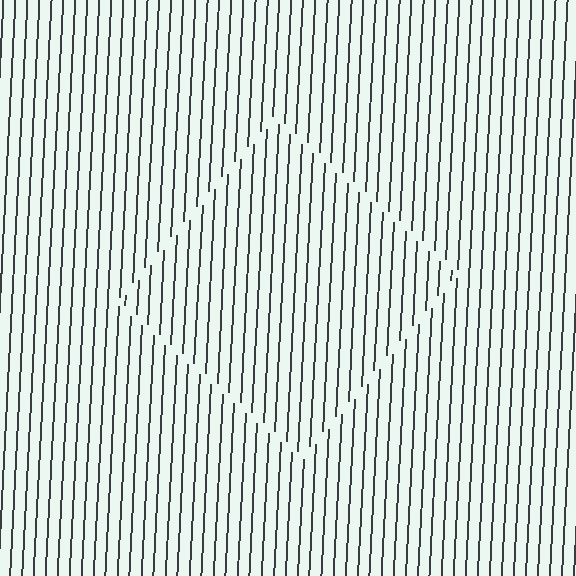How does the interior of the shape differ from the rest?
The interior of the shape contains the same grating, shifted by half a period — the contour is defined by the phase discontinuity where line-ends from the inner and outer gratings abut.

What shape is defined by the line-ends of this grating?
An illusory square. The interior of the shape contains the same grating, shifted by half a period — the contour is defined by the phase discontinuity where line-ends from the inner and outer gratings abut.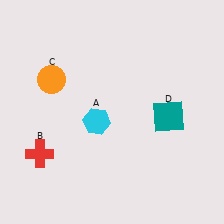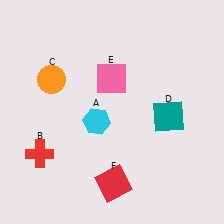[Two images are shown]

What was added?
A pink square (E), a red square (F) were added in Image 2.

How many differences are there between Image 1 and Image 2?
There are 2 differences between the two images.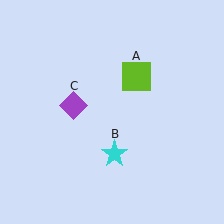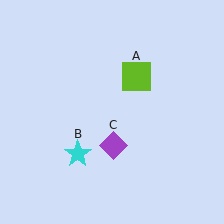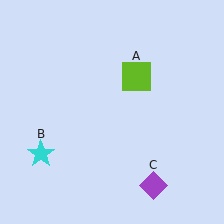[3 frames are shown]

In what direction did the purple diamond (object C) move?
The purple diamond (object C) moved down and to the right.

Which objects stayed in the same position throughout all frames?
Lime square (object A) remained stationary.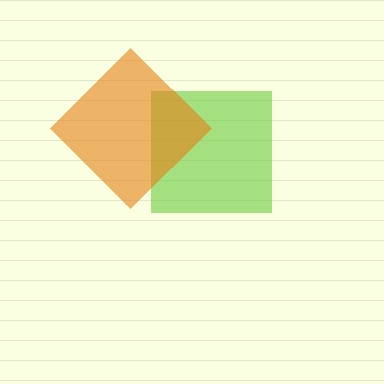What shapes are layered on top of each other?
The layered shapes are: a lime square, an orange diamond.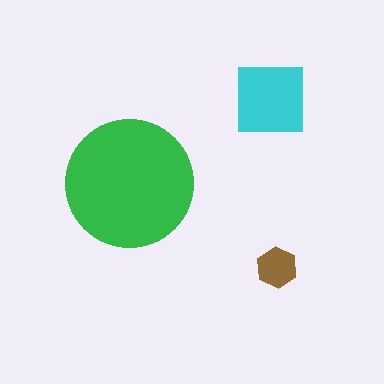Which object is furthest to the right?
The brown hexagon is rightmost.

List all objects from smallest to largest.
The brown hexagon, the cyan square, the green circle.